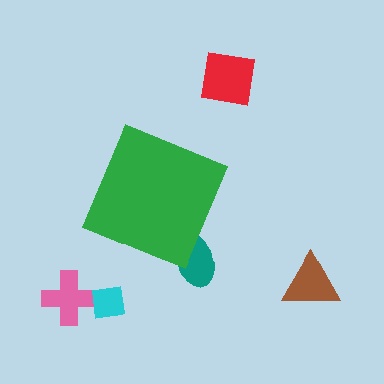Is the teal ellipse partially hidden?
Yes, the teal ellipse is partially hidden behind the green diamond.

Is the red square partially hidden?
No, the red square is fully visible.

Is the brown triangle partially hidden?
No, the brown triangle is fully visible.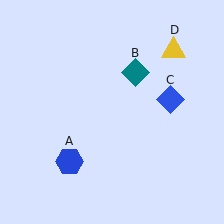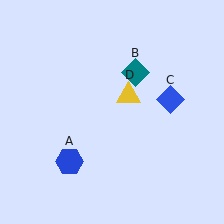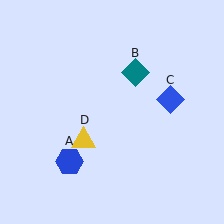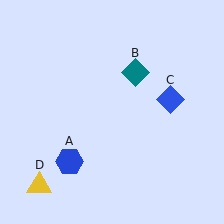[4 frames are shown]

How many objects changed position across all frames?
1 object changed position: yellow triangle (object D).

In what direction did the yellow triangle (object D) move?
The yellow triangle (object D) moved down and to the left.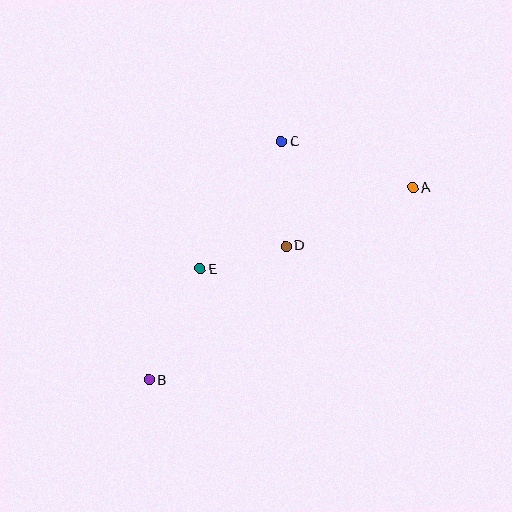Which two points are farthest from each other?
Points A and B are farthest from each other.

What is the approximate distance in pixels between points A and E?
The distance between A and E is approximately 228 pixels.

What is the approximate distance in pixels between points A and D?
The distance between A and D is approximately 140 pixels.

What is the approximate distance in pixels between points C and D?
The distance between C and D is approximately 105 pixels.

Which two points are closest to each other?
Points D and E are closest to each other.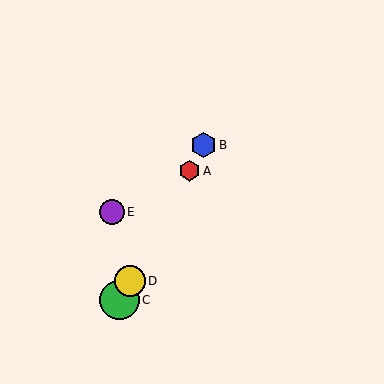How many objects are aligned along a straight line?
4 objects (A, B, C, D) are aligned along a straight line.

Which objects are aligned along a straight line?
Objects A, B, C, D are aligned along a straight line.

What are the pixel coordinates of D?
Object D is at (130, 281).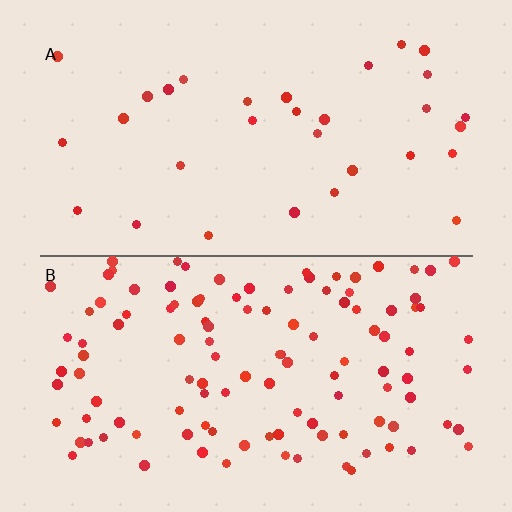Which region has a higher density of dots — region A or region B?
B (the bottom).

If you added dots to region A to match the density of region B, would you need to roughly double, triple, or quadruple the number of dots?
Approximately quadruple.